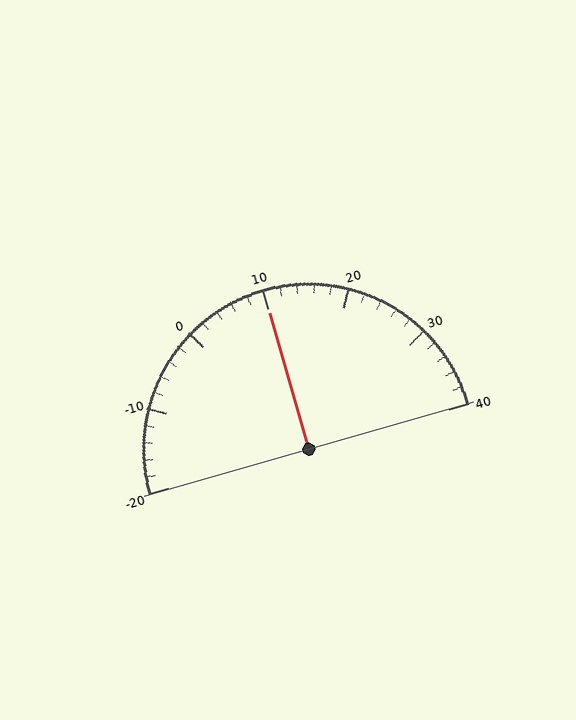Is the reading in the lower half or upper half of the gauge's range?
The reading is in the upper half of the range (-20 to 40).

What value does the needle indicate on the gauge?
The needle indicates approximately 10.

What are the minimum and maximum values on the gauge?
The gauge ranges from -20 to 40.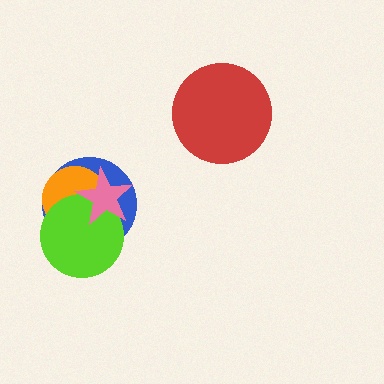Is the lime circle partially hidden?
Yes, it is partially covered by another shape.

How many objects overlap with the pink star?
3 objects overlap with the pink star.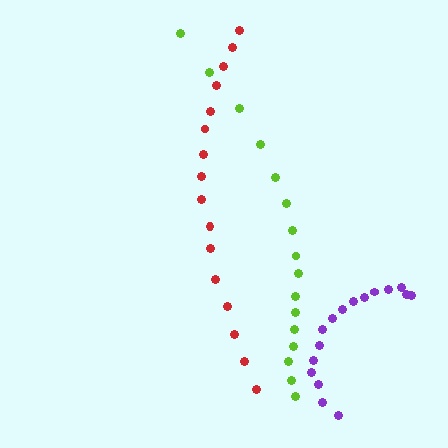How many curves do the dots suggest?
There are 3 distinct paths.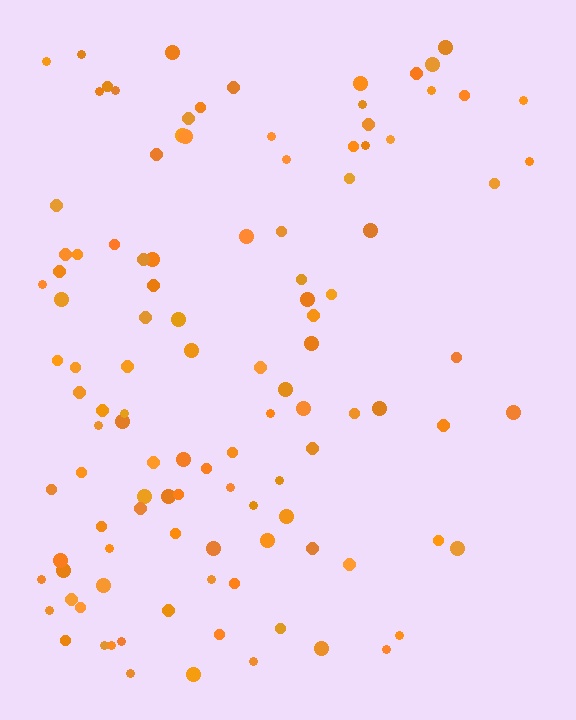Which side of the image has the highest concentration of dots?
The left.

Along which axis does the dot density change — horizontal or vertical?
Horizontal.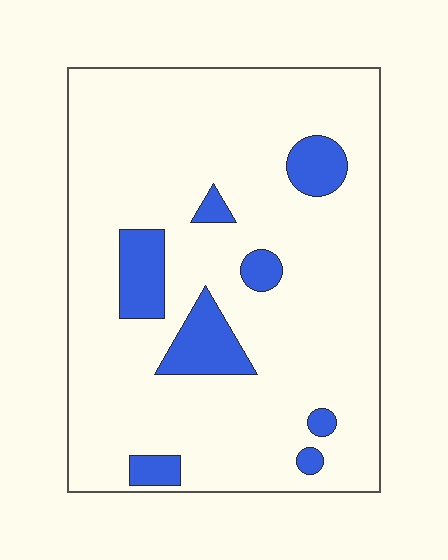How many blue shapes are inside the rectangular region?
8.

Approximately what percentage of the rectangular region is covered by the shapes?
Approximately 15%.